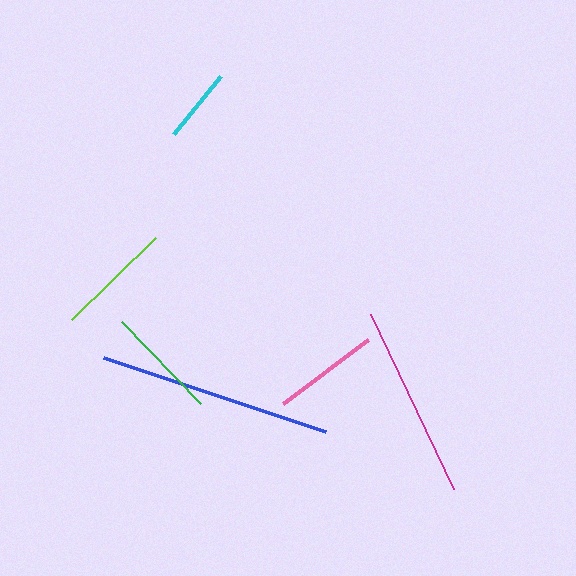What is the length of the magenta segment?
The magenta segment is approximately 193 pixels long.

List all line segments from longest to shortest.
From longest to shortest: blue, magenta, lime, green, pink, cyan.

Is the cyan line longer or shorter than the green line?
The green line is longer than the cyan line.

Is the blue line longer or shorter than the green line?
The blue line is longer than the green line.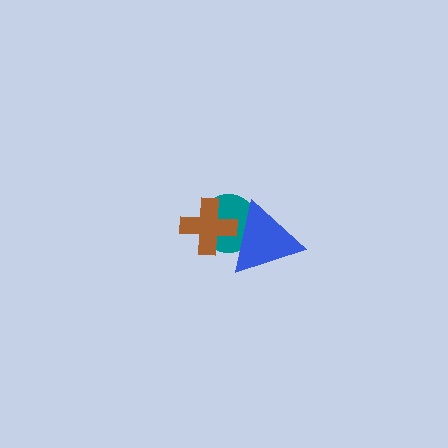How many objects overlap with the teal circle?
2 objects overlap with the teal circle.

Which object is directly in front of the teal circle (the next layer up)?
The brown cross is directly in front of the teal circle.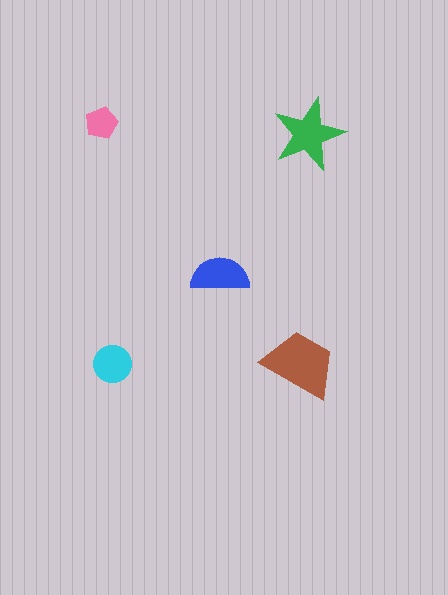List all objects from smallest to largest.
The pink pentagon, the cyan circle, the blue semicircle, the green star, the brown trapezoid.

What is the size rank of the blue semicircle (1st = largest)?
3rd.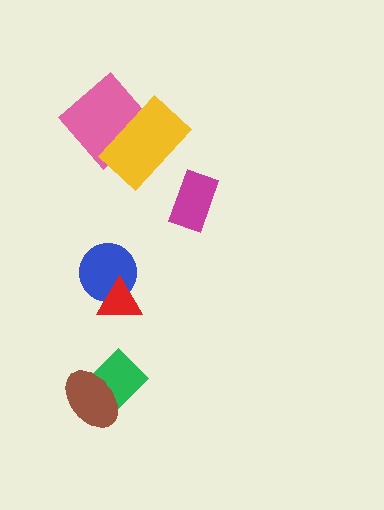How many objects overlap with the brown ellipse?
1 object overlaps with the brown ellipse.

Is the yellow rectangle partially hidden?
No, no other shape covers it.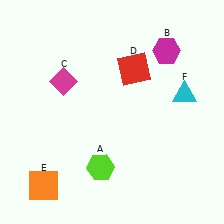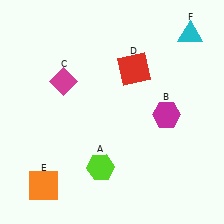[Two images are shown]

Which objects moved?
The objects that moved are: the magenta hexagon (B), the cyan triangle (F).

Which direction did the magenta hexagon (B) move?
The magenta hexagon (B) moved down.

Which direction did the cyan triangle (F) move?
The cyan triangle (F) moved up.